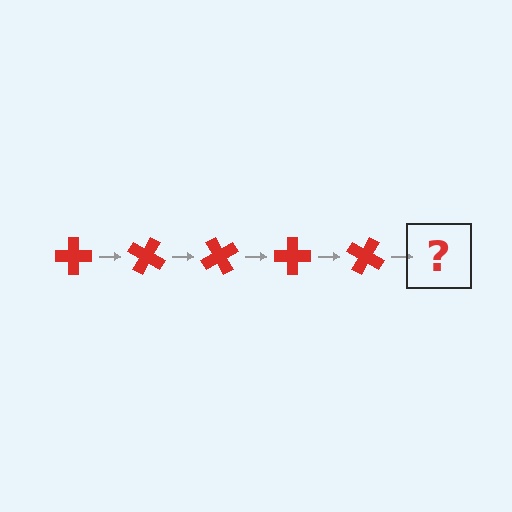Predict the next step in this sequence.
The next step is a red cross rotated 150 degrees.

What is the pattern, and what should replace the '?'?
The pattern is that the cross rotates 30 degrees each step. The '?' should be a red cross rotated 150 degrees.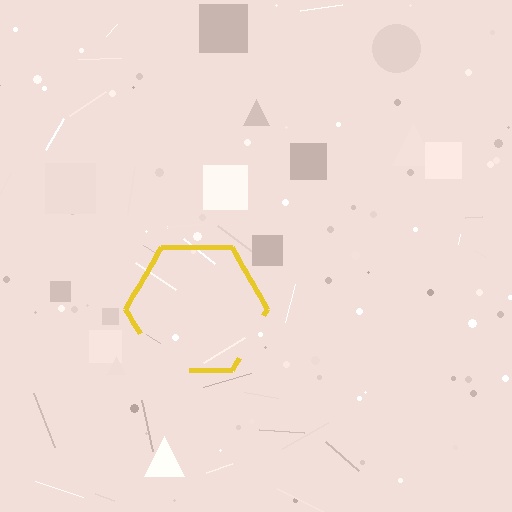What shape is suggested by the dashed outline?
The dashed outline suggests a hexagon.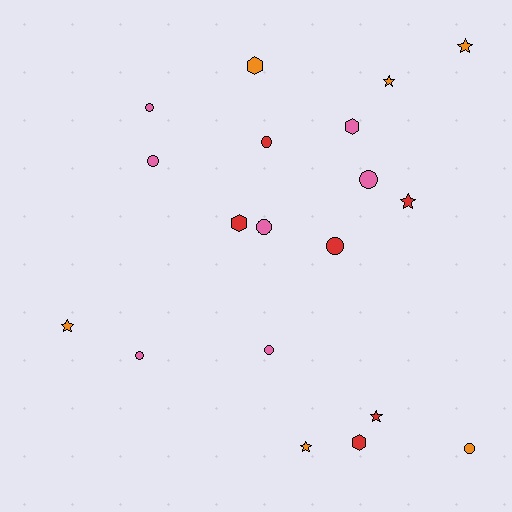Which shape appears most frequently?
Circle, with 9 objects.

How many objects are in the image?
There are 19 objects.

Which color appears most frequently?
Pink, with 7 objects.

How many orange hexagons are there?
There is 1 orange hexagon.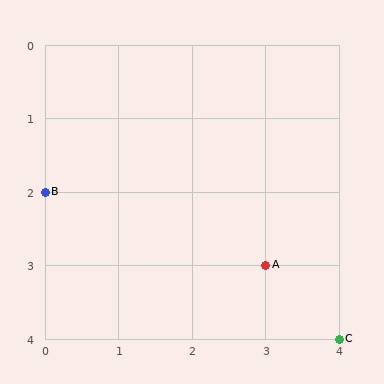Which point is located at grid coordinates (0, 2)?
Point B is at (0, 2).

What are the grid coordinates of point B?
Point B is at grid coordinates (0, 2).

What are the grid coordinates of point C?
Point C is at grid coordinates (4, 4).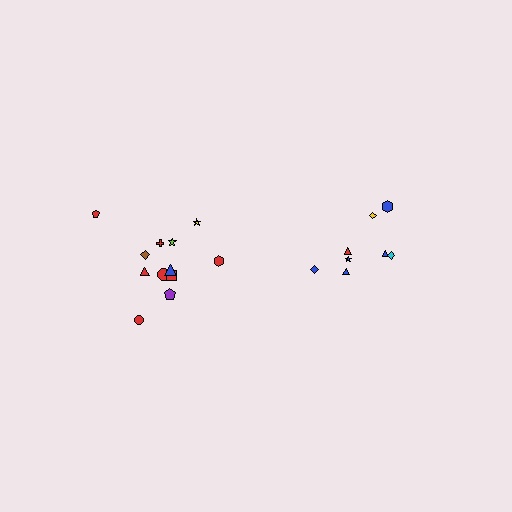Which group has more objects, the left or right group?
The left group.